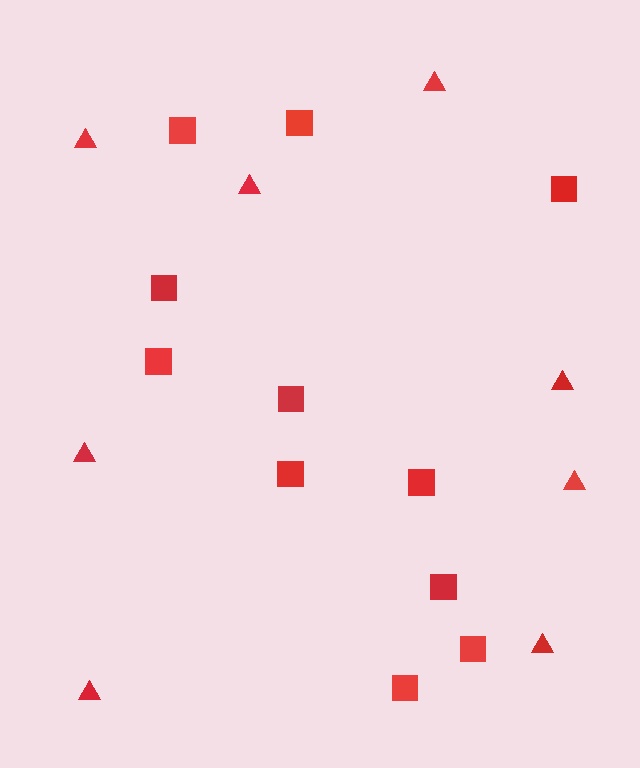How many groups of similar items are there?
There are 2 groups: one group of triangles (8) and one group of squares (11).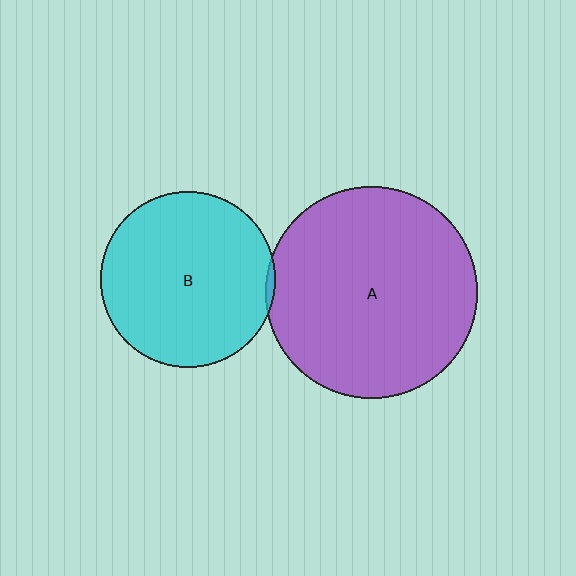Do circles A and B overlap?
Yes.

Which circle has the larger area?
Circle A (purple).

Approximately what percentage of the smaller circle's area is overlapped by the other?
Approximately 5%.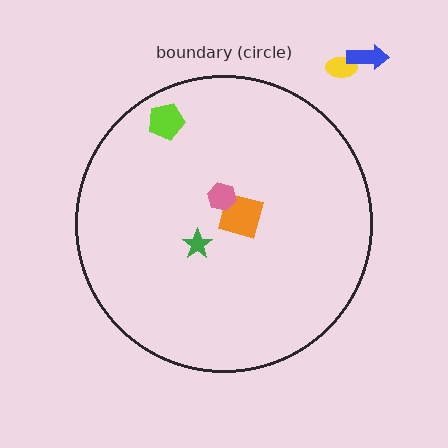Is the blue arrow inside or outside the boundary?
Outside.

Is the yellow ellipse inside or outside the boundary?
Outside.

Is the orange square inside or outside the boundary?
Inside.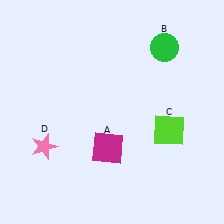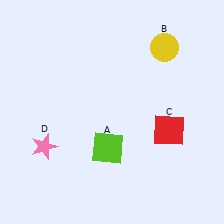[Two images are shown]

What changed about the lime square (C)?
In Image 1, C is lime. In Image 2, it changed to red.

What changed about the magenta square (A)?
In Image 1, A is magenta. In Image 2, it changed to lime.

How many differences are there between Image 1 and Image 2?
There are 3 differences between the two images.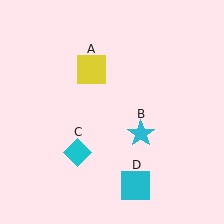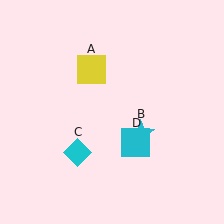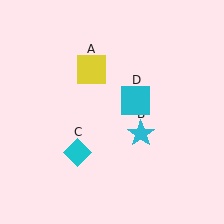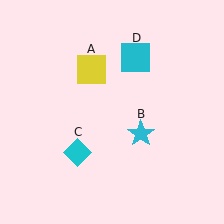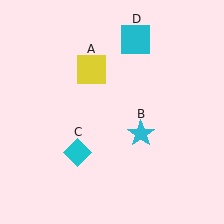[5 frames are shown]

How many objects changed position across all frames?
1 object changed position: cyan square (object D).